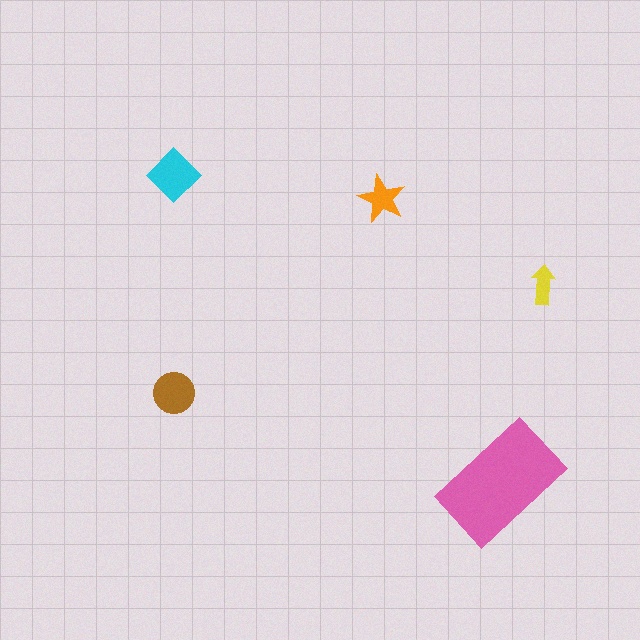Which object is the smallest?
The yellow arrow.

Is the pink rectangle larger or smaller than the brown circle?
Larger.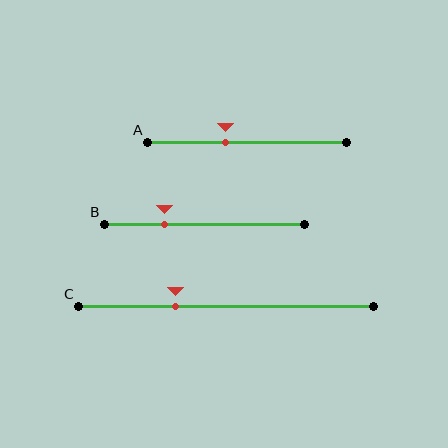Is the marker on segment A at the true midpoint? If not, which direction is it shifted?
No, the marker on segment A is shifted to the left by about 11% of the segment length.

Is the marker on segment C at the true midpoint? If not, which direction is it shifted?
No, the marker on segment C is shifted to the left by about 17% of the segment length.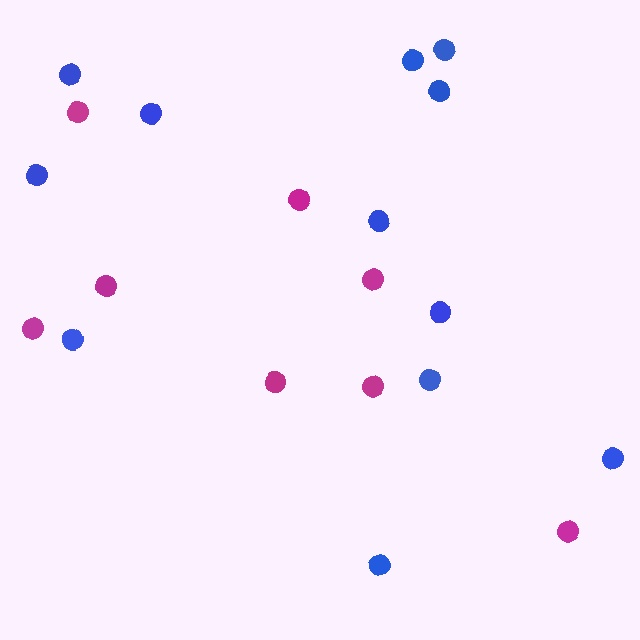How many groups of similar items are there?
There are 2 groups: one group of blue circles (12) and one group of magenta circles (8).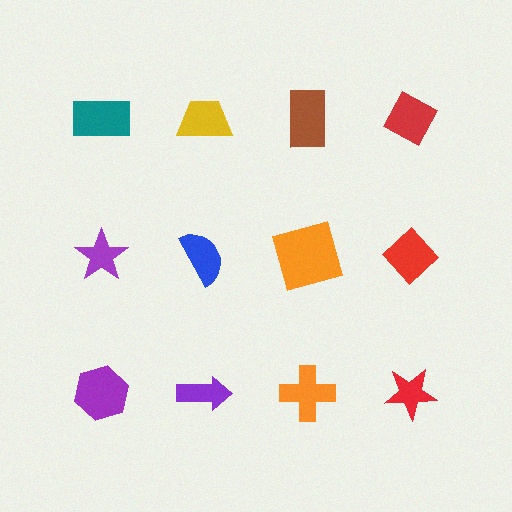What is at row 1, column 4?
A red diamond.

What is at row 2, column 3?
An orange square.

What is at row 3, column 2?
A purple arrow.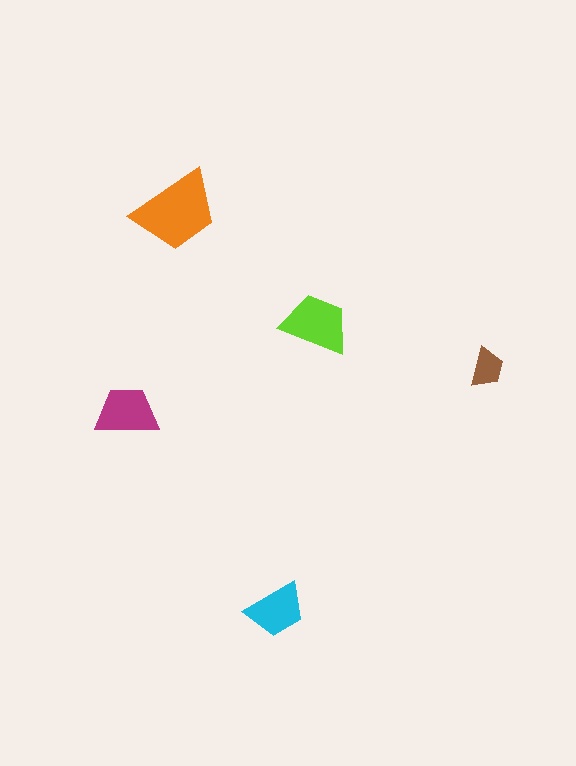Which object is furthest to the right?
The brown trapezoid is rightmost.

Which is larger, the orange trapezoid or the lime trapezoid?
The orange one.